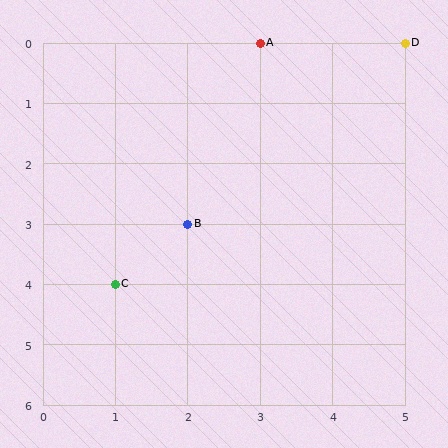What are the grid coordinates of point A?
Point A is at grid coordinates (3, 0).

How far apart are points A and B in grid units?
Points A and B are 1 column and 3 rows apart (about 3.2 grid units diagonally).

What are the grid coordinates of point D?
Point D is at grid coordinates (5, 0).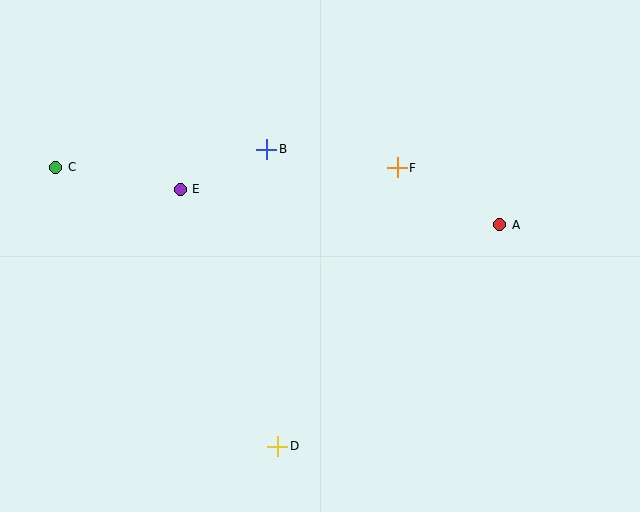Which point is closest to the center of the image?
Point F at (397, 168) is closest to the center.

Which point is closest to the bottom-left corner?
Point D is closest to the bottom-left corner.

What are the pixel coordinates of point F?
Point F is at (397, 168).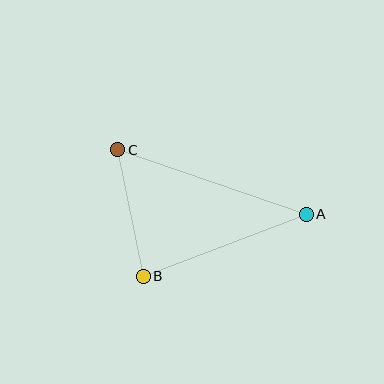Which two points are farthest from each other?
Points A and C are farthest from each other.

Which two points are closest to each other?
Points B and C are closest to each other.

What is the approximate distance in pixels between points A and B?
The distance between A and B is approximately 175 pixels.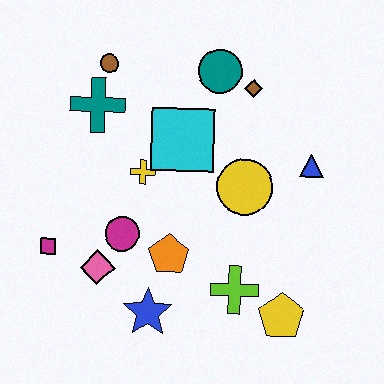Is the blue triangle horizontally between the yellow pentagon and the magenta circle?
No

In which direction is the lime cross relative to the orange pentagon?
The lime cross is to the right of the orange pentagon.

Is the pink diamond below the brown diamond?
Yes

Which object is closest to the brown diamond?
The teal circle is closest to the brown diamond.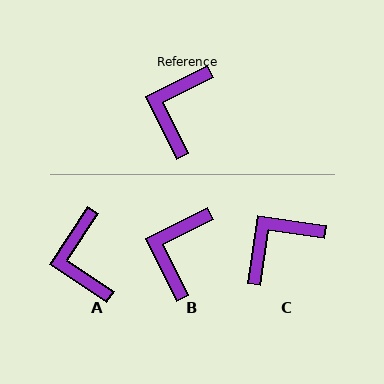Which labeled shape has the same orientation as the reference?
B.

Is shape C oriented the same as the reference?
No, it is off by about 35 degrees.